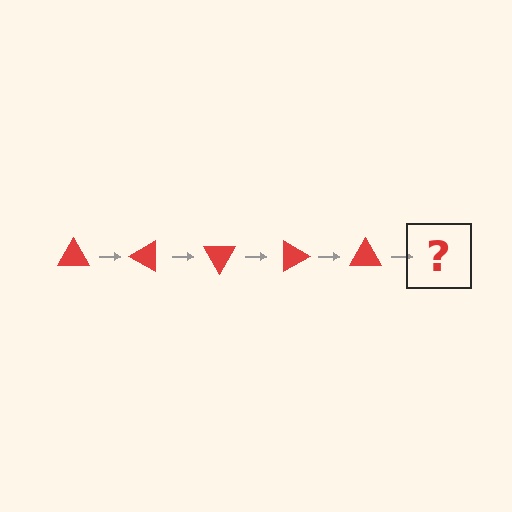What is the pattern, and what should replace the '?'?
The pattern is that the triangle rotates 30 degrees each step. The '?' should be a red triangle rotated 150 degrees.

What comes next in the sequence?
The next element should be a red triangle rotated 150 degrees.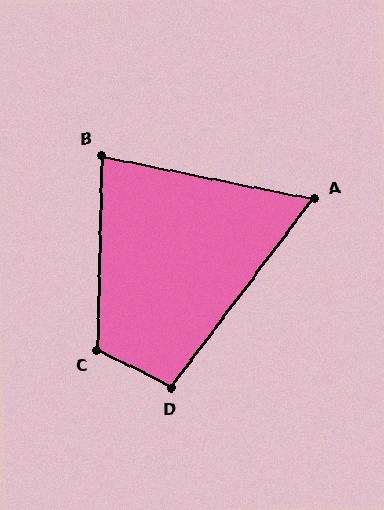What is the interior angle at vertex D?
Approximately 100 degrees (obtuse).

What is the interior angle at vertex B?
Approximately 80 degrees (acute).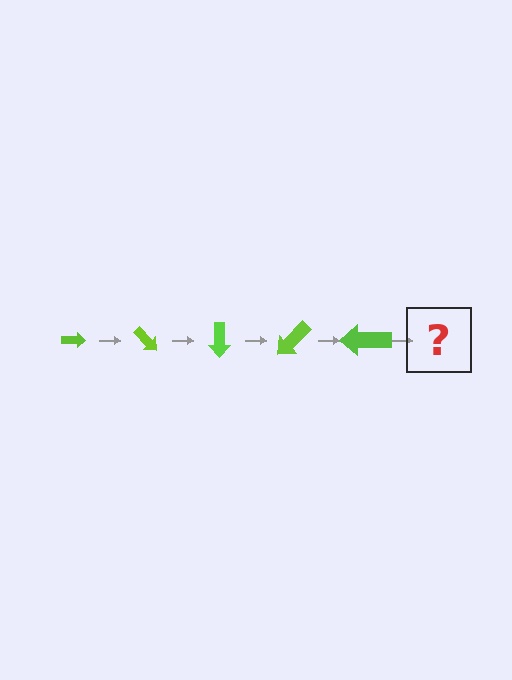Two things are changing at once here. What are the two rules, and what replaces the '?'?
The two rules are that the arrow grows larger each step and it rotates 45 degrees each step. The '?' should be an arrow, larger than the previous one and rotated 225 degrees from the start.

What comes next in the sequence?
The next element should be an arrow, larger than the previous one and rotated 225 degrees from the start.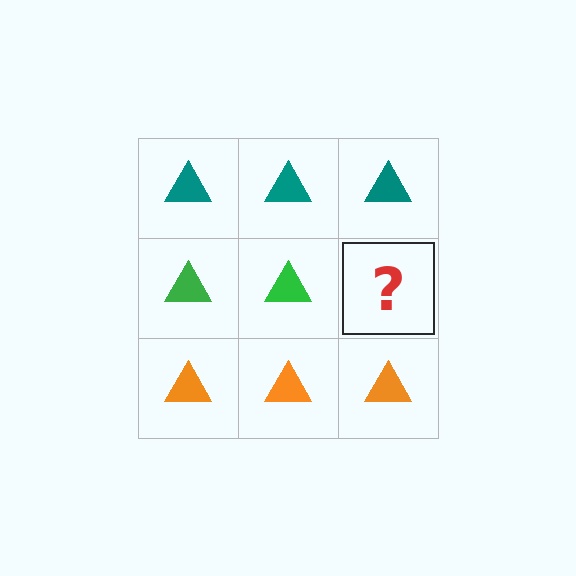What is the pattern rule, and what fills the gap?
The rule is that each row has a consistent color. The gap should be filled with a green triangle.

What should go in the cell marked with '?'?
The missing cell should contain a green triangle.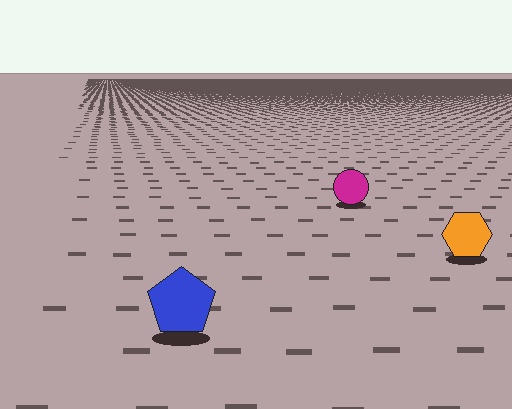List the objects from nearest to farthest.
From nearest to farthest: the blue pentagon, the orange hexagon, the magenta circle.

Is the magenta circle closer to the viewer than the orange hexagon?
No. The orange hexagon is closer — you can tell from the texture gradient: the ground texture is coarser near it.